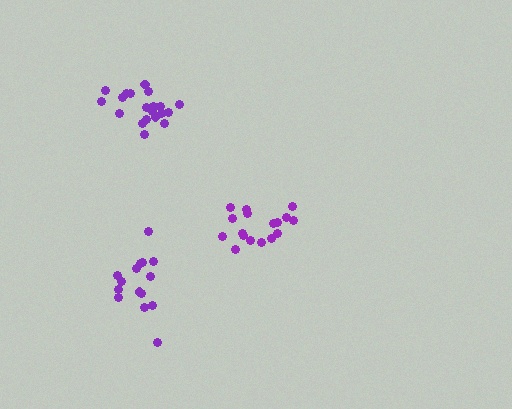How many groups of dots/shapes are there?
There are 3 groups.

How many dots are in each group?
Group 1: 15 dots, Group 2: 20 dots, Group 3: 18 dots (53 total).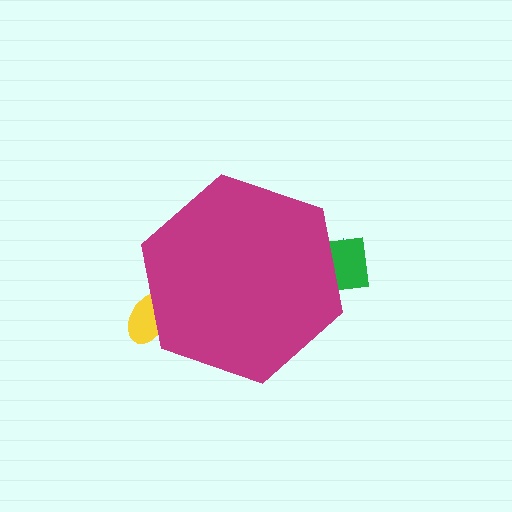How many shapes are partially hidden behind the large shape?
3 shapes are partially hidden.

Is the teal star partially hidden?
Yes, the teal star is partially hidden behind the magenta hexagon.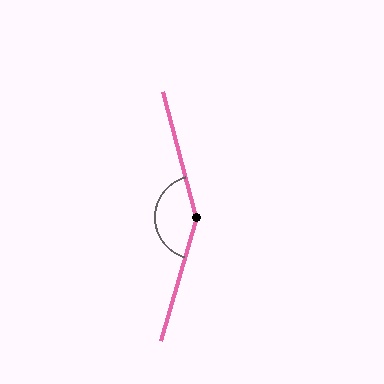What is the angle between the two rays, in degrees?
Approximately 149 degrees.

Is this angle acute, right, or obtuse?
It is obtuse.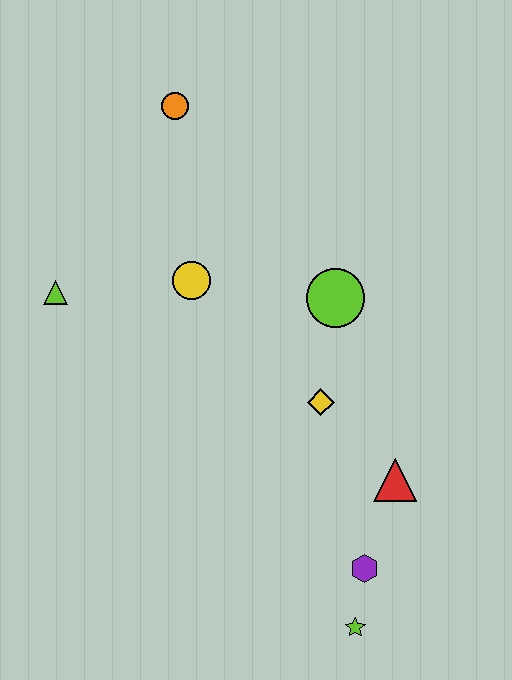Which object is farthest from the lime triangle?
The lime star is farthest from the lime triangle.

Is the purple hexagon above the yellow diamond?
No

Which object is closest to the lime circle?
The yellow diamond is closest to the lime circle.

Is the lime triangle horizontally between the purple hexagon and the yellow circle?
No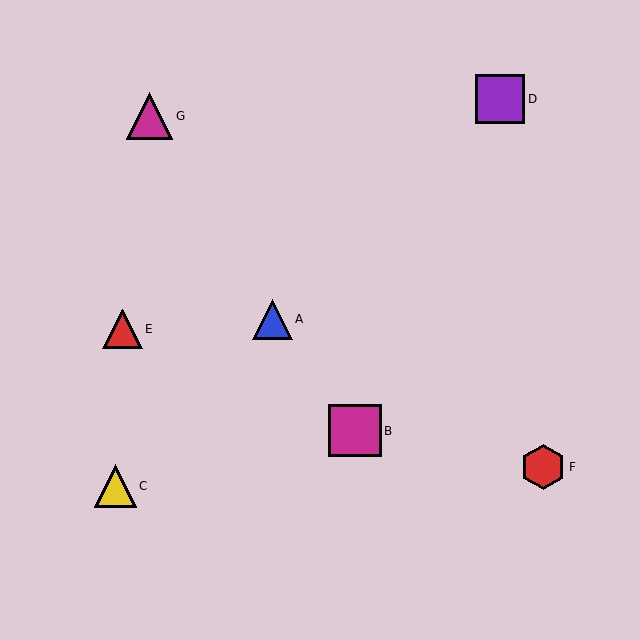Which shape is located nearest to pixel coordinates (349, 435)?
The magenta square (labeled B) at (355, 431) is nearest to that location.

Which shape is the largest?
The magenta square (labeled B) is the largest.